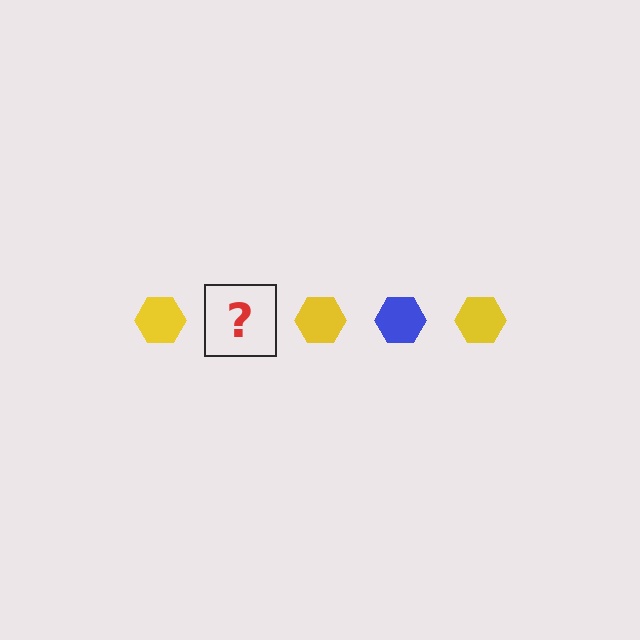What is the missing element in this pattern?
The missing element is a blue hexagon.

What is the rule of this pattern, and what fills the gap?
The rule is that the pattern cycles through yellow, blue hexagons. The gap should be filled with a blue hexagon.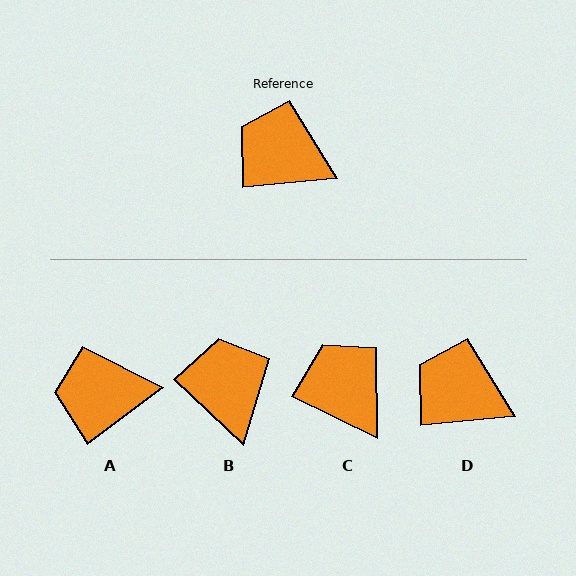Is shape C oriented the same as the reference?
No, it is off by about 32 degrees.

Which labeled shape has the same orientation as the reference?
D.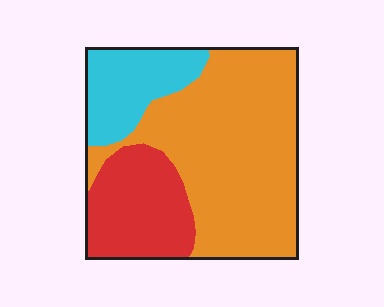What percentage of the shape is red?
Red covers 23% of the shape.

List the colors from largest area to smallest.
From largest to smallest: orange, red, cyan.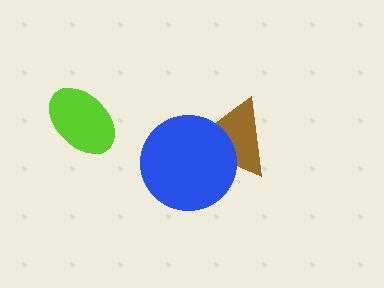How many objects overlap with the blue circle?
1 object overlaps with the blue circle.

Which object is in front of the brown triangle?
The blue circle is in front of the brown triangle.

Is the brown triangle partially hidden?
Yes, it is partially covered by another shape.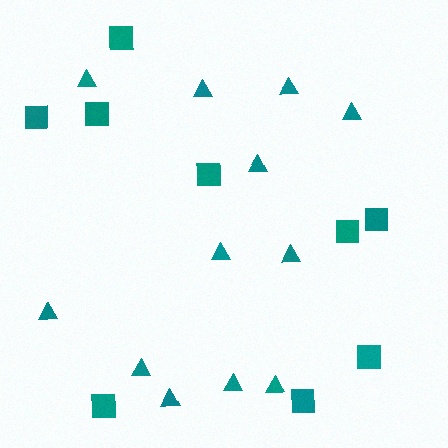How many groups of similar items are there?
There are 2 groups: one group of triangles (12) and one group of squares (9).